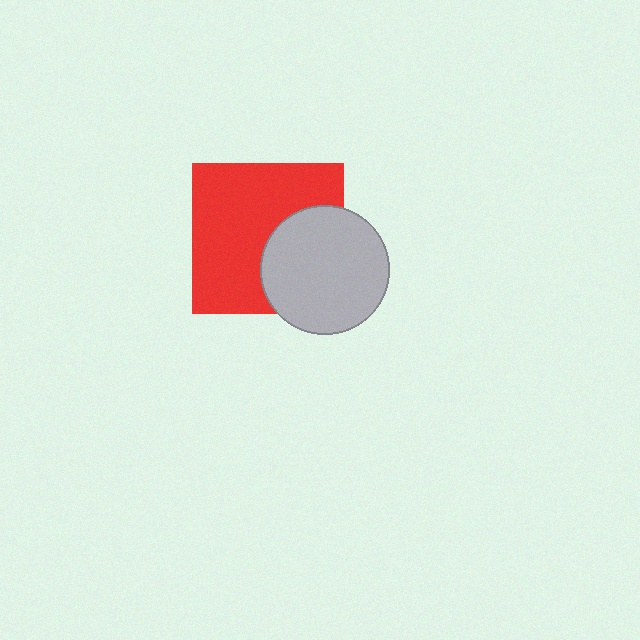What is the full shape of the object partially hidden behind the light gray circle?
The partially hidden object is a red square.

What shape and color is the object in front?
The object in front is a light gray circle.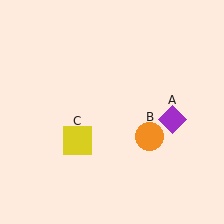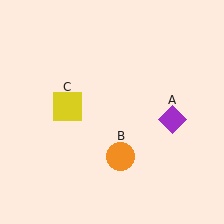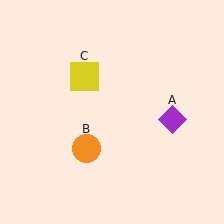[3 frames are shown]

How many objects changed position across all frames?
2 objects changed position: orange circle (object B), yellow square (object C).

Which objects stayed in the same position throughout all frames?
Purple diamond (object A) remained stationary.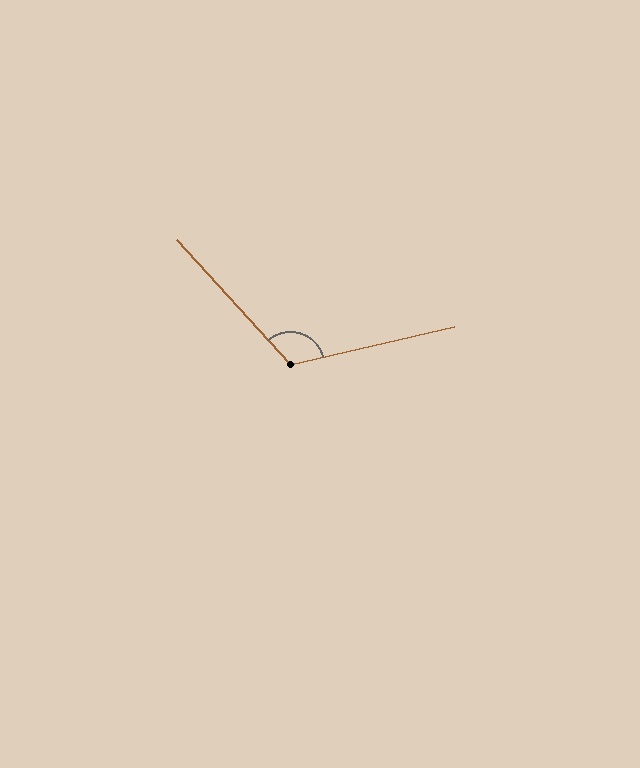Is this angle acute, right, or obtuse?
It is obtuse.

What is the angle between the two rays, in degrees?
Approximately 119 degrees.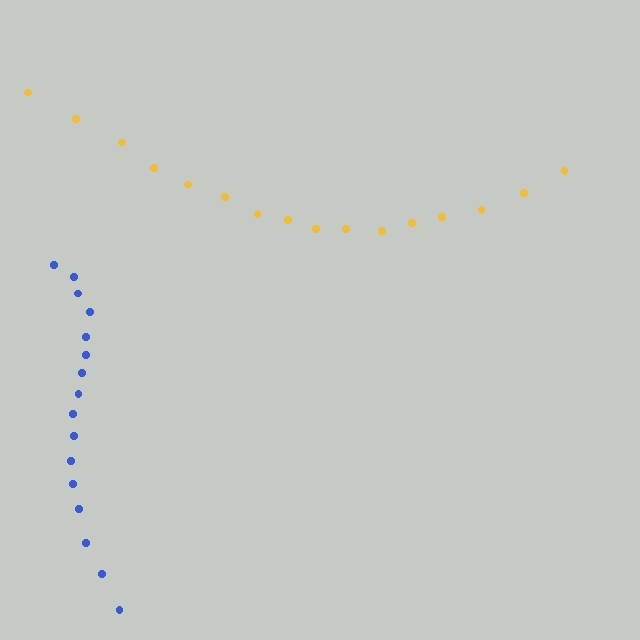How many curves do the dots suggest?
There are 2 distinct paths.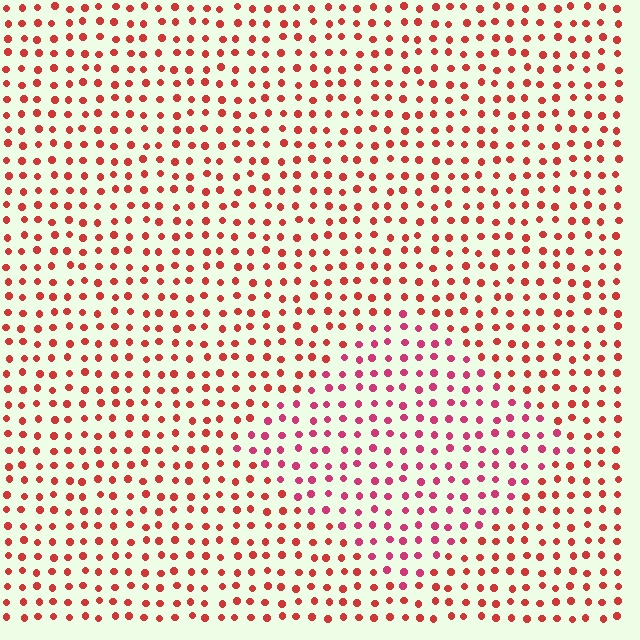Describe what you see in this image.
The image is filled with small red elements in a uniform arrangement. A diamond-shaped region is visible where the elements are tinted to a slightly different hue, forming a subtle color boundary.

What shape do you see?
I see a diamond.